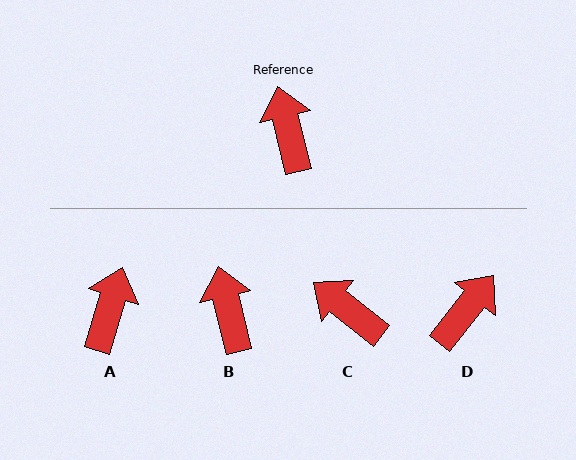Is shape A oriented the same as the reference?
No, it is off by about 31 degrees.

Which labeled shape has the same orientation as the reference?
B.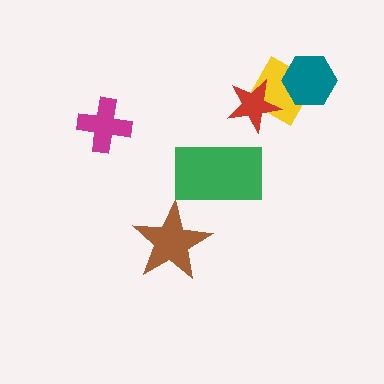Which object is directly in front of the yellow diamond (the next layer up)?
The teal hexagon is directly in front of the yellow diamond.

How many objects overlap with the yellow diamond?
2 objects overlap with the yellow diamond.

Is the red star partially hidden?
No, no other shape covers it.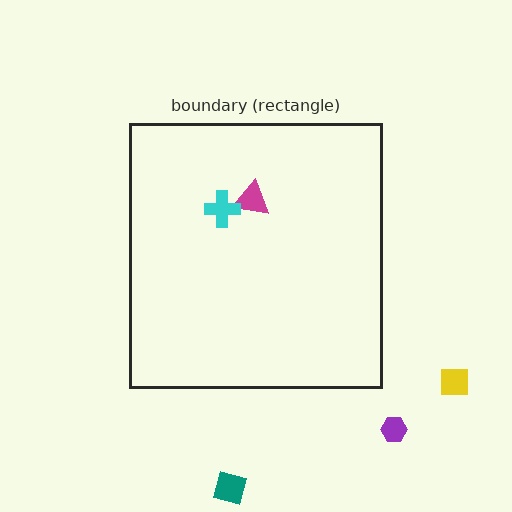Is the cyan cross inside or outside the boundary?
Inside.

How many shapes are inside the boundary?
2 inside, 3 outside.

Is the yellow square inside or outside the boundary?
Outside.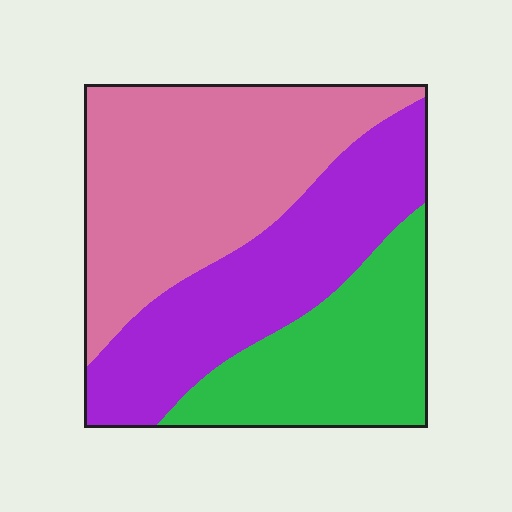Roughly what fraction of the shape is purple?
Purple covers roughly 35% of the shape.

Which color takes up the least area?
Green, at roughly 25%.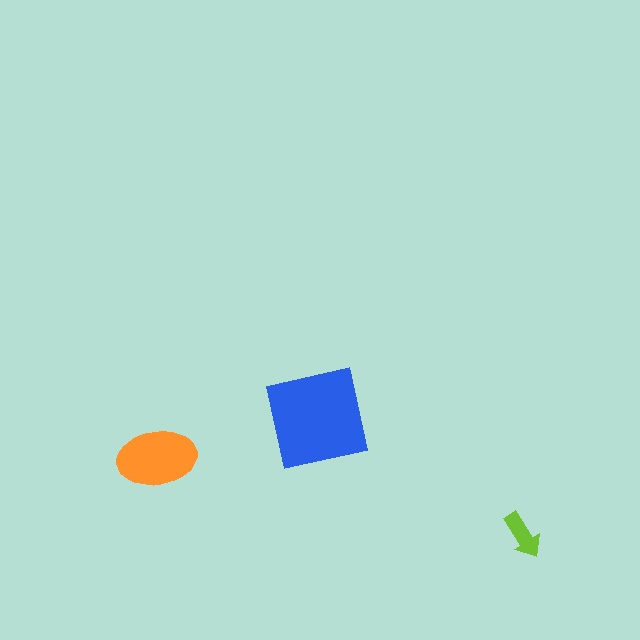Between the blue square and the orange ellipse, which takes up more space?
The blue square.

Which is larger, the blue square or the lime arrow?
The blue square.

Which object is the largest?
The blue square.